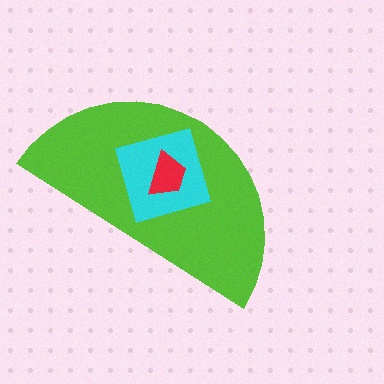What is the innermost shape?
The red trapezoid.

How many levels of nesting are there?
3.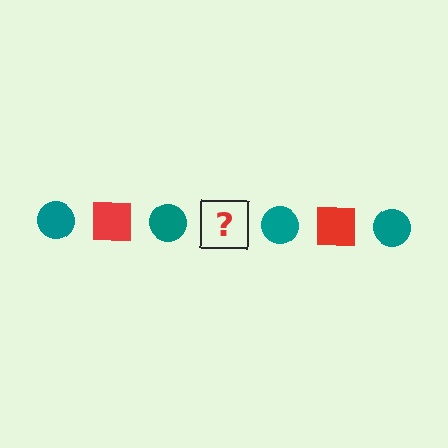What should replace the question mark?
The question mark should be replaced with a red square.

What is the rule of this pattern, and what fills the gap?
The rule is that the pattern alternates between teal circle and red square. The gap should be filled with a red square.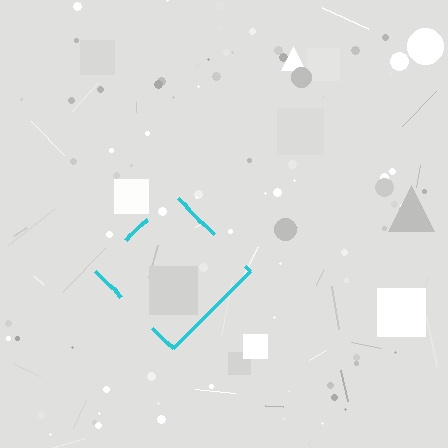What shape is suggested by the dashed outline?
The dashed outline suggests a diamond.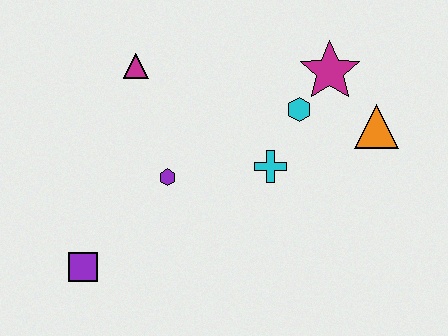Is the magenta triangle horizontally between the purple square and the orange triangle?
Yes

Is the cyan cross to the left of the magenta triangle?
No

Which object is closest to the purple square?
The purple hexagon is closest to the purple square.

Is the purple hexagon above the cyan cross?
No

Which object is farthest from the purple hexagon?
The orange triangle is farthest from the purple hexagon.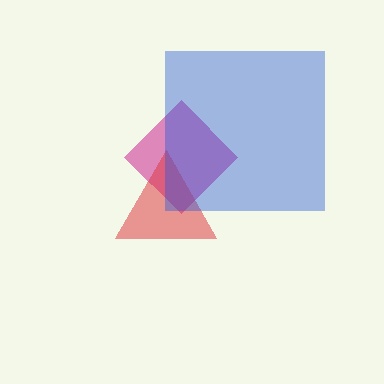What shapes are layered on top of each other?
The layered shapes are: a magenta diamond, a red triangle, a blue square.